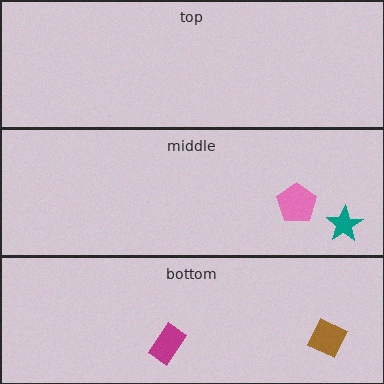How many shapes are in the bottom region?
2.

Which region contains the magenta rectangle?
The bottom region.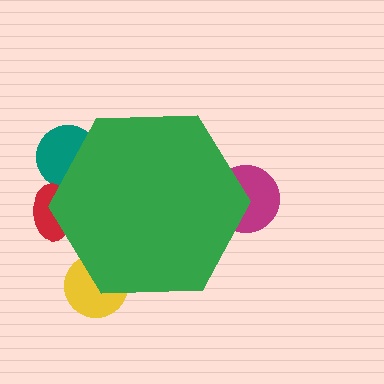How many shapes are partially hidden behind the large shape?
4 shapes are partially hidden.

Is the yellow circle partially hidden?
Yes, the yellow circle is partially hidden behind the green hexagon.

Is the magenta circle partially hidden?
Yes, the magenta circle is partially hidden behind the green hexagon.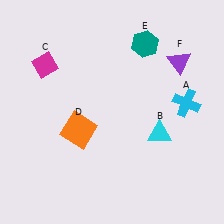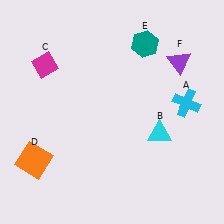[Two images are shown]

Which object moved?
The orange square (D) moved left.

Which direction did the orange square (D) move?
The orange square (D) moved left.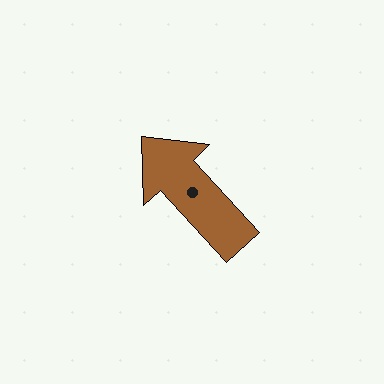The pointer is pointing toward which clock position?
Roughly 11 o'clock.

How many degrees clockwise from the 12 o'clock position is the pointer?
Approximately 317 degrees.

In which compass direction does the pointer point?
Northwest.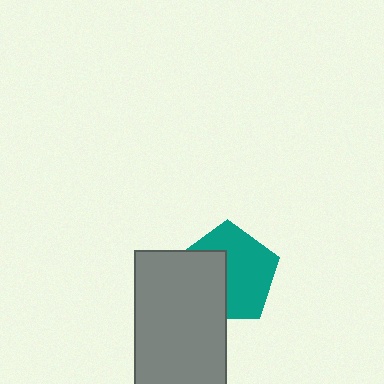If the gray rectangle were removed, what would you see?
You would see the complete teal pentagon.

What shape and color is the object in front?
The object in front is a gray rectangle.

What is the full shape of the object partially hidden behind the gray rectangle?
The partially hidden object is a teal pentagon.